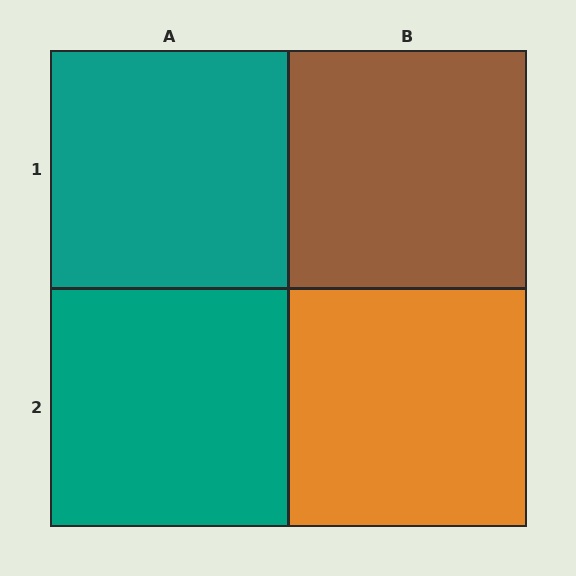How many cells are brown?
1 cell is brown.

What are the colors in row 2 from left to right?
Teal, orange.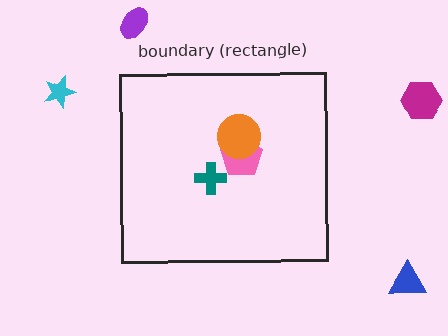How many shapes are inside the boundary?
3 inside, 4 outside.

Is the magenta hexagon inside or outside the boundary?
Outside.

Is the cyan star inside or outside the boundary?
Outside.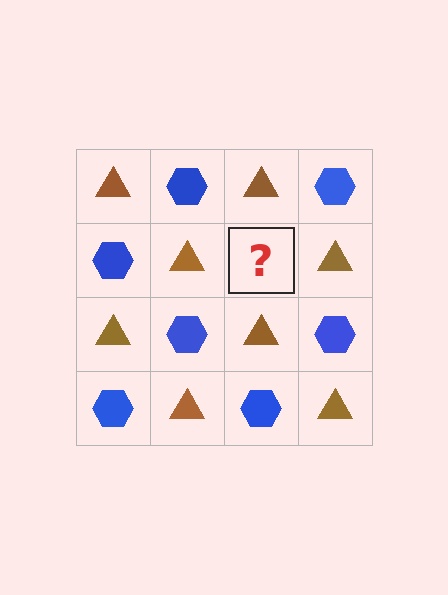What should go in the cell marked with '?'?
The missing cell should contain a blue hexagon.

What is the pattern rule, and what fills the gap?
The rule is that it alternates brown triangle and blue hexagon in a checkerboard pattern. The gap should be filled with a blue hexagon.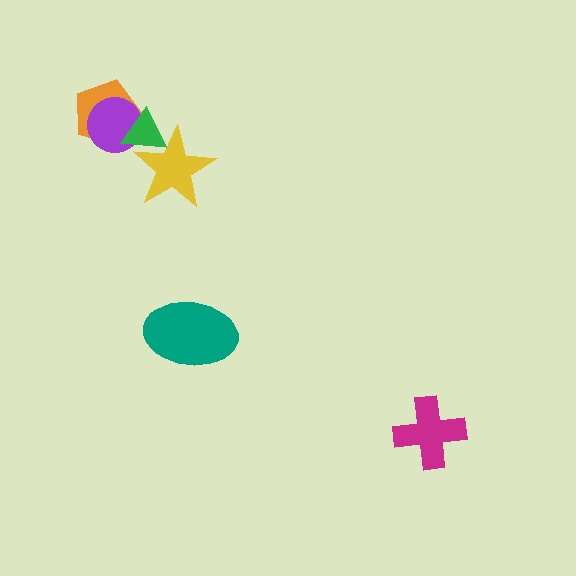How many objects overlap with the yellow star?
1 object overlaps with the yellow star.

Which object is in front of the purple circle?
The green triangle is in front of the purple circle.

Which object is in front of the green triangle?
The yellow star is in front of the green triangle.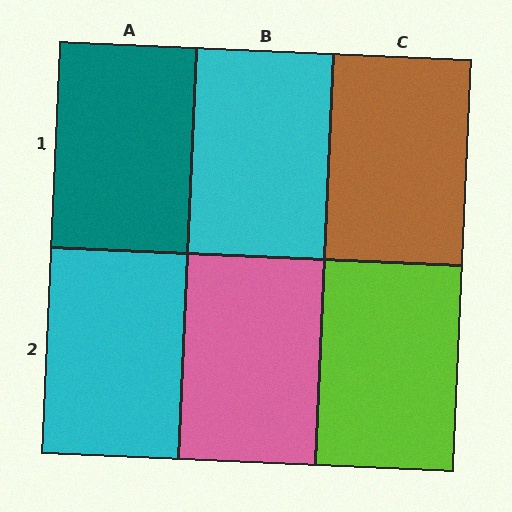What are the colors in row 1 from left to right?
Teal, cyan, brown.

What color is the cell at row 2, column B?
Pink.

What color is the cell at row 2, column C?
Lime.